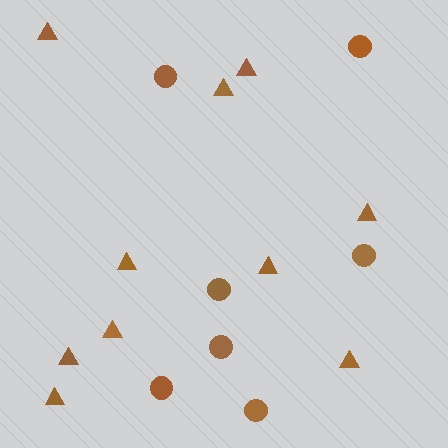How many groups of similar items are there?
There are 2 groups: one group of triangles (10) and one group of circles (7).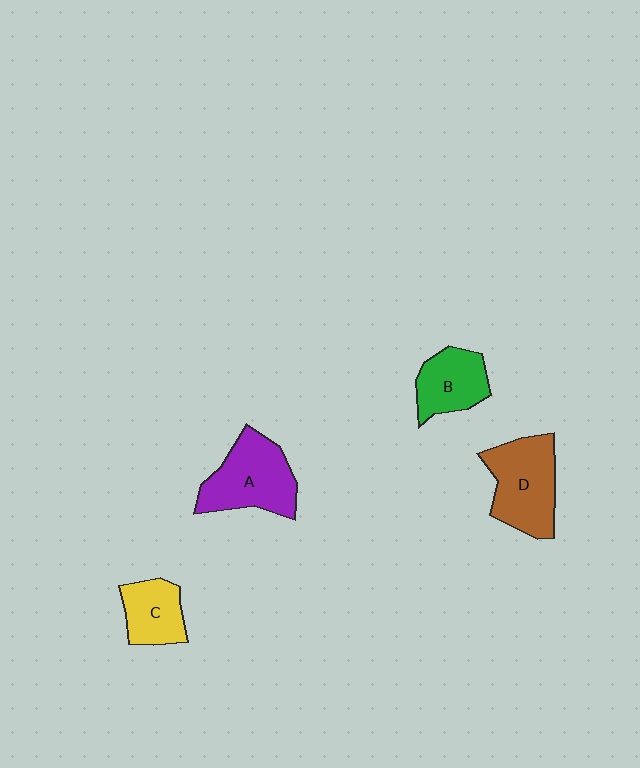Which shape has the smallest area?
Shape C (yellow).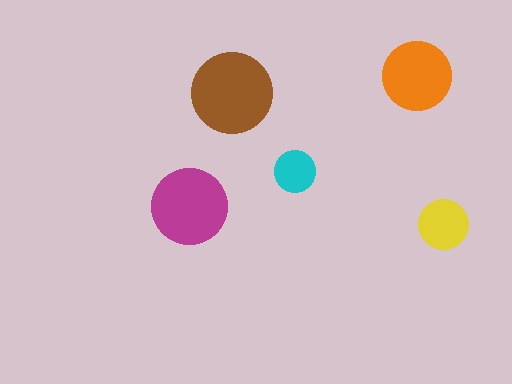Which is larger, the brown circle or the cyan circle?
The brown one.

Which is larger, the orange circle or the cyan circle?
The orange one.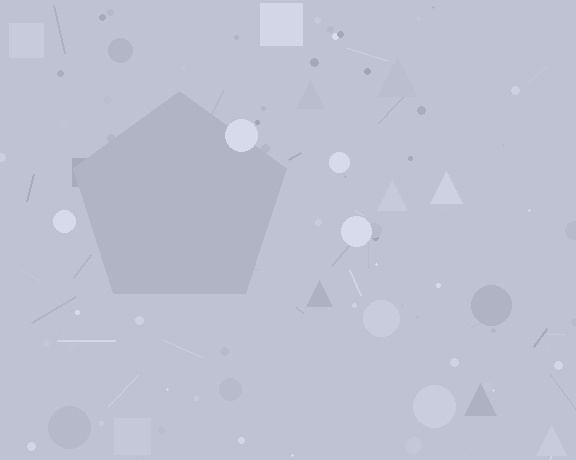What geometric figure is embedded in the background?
A pentagon is embedded in the background.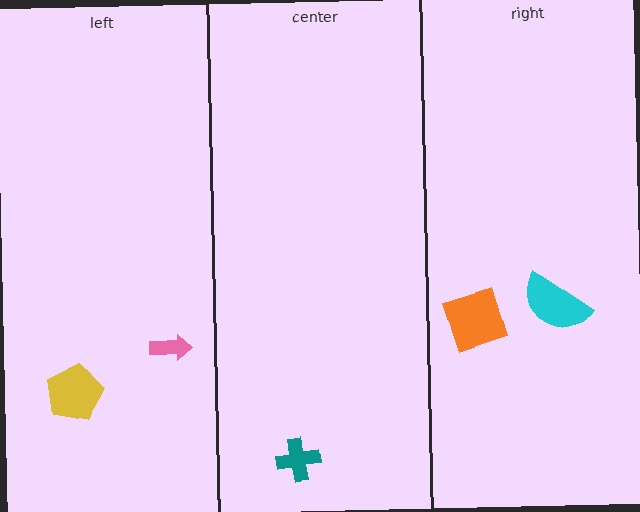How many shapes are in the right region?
2.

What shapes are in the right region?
The cyan semicircle, the orange diamond.